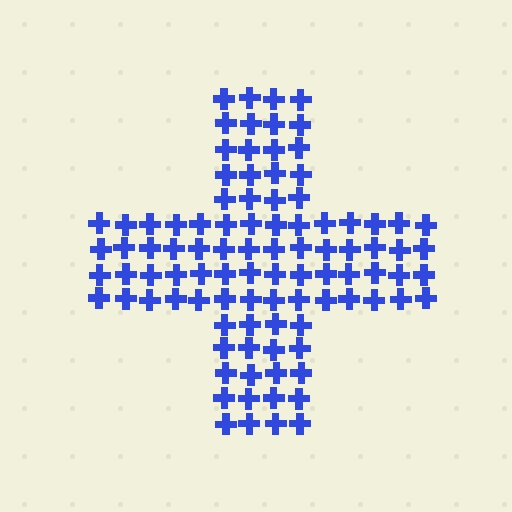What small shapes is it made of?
It is made of small crosses.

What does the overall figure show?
The overall figure shows a cross.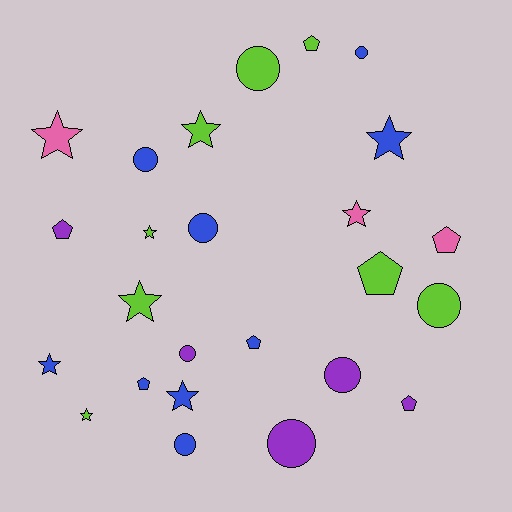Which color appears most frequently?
Blue, with 9 objects.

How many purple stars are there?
There are no purple stars.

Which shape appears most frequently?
Star, with 9 objects.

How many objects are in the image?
There are 25 objects.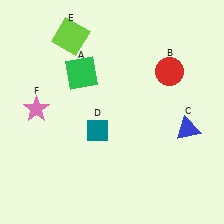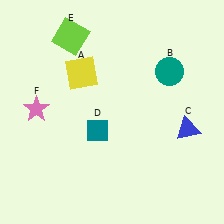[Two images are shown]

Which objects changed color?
A changed from green to yellow. B changed from red to teal.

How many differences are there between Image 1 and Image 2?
There are 2 differences between the two images.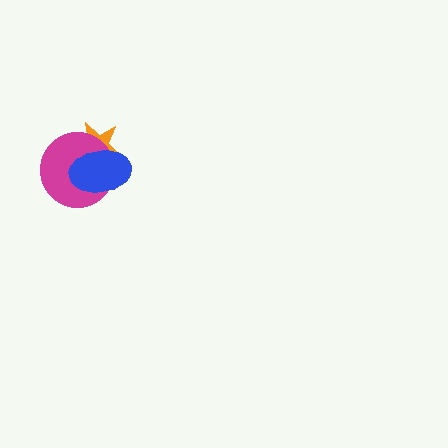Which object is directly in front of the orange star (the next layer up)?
The magenta circle is directly in front of the orange star.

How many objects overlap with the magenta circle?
2 objects overlap with the magenta circle.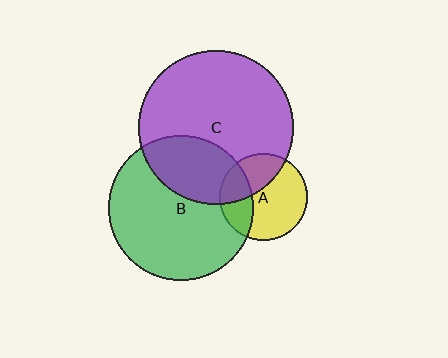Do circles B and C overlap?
Yes.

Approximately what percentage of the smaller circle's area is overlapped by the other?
Approximately 30%.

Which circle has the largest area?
Circle C (purple).